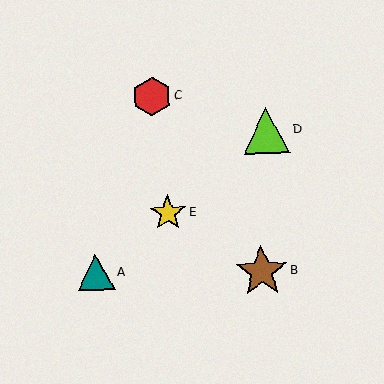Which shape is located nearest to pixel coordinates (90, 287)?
The teal triangle (labeled A) at (96, 272) is nearest to that location.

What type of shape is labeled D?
Shape D is a lime triangle.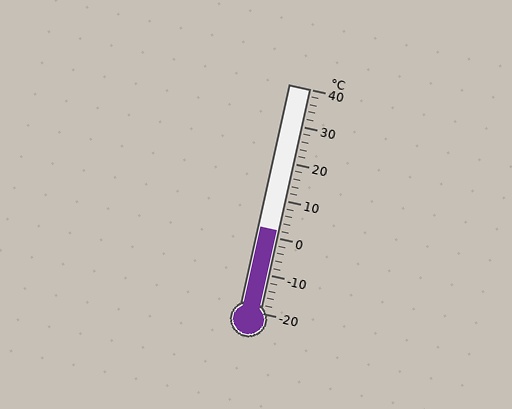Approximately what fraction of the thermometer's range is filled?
The thermometer is filled to approximately 35% of its range.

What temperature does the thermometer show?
The thermometer shows approximately 2°C.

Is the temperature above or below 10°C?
The temperature is below 10°C.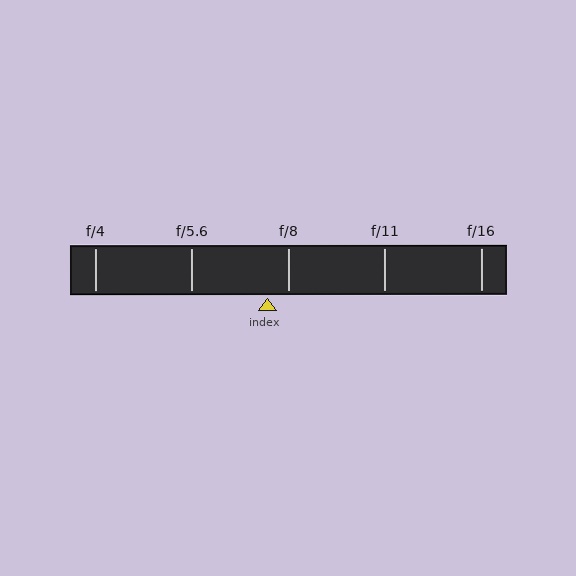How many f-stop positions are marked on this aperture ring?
There are 5 f-stop positions marked.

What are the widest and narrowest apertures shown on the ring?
The widest aperture shown is f/4 and the narrowest is f/16.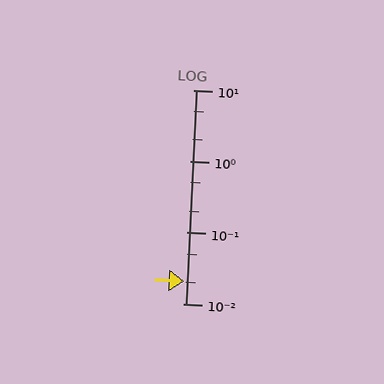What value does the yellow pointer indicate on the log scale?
The pointer indicates approximately 0.021.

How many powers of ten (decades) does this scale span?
The scale spans 3 decades, from 0.01 to 10.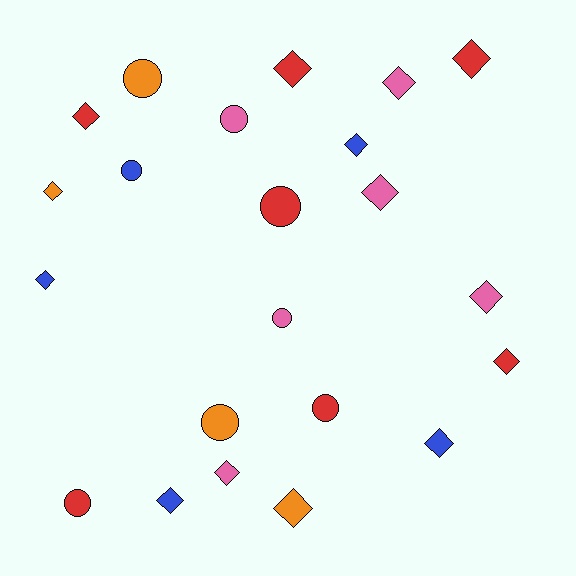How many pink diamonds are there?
There are 4 pink diamonds.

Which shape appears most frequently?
Diamond, with 14 objects.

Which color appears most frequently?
Red, with 7 objects.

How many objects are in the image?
There are 22 objects.